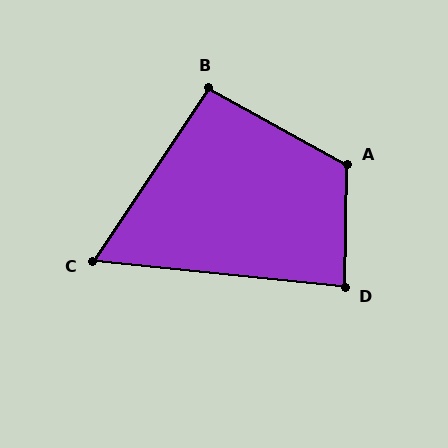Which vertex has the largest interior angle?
A, at approximately 118 degrees.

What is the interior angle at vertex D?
Approximately 85 degrees (approximately right).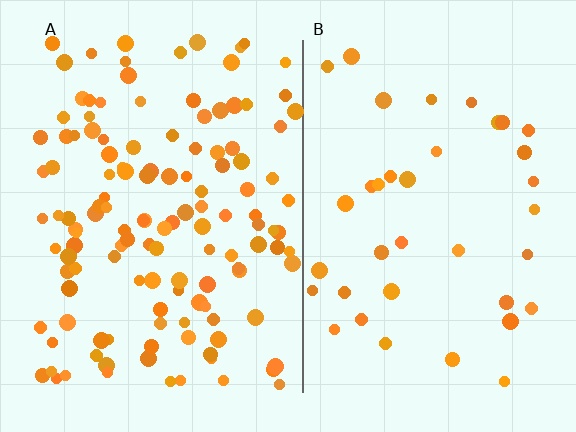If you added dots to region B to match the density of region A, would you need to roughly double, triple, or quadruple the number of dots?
Approximately triple.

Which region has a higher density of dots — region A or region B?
A (the left).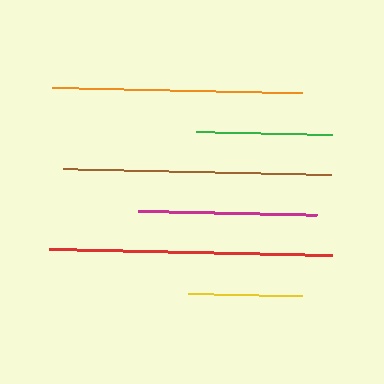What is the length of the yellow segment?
The yellow segment is approximately 114 pixels long.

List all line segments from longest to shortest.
From longest to shortest: red, brown, orange, magenta, green, yellow.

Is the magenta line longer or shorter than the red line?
The red line is longer than the magenta line.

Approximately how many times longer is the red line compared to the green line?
The red line is approximately 2.1 times the length of the green line.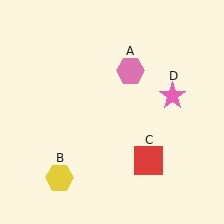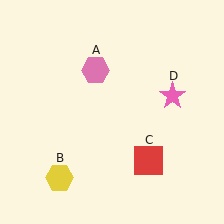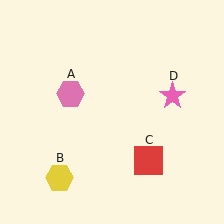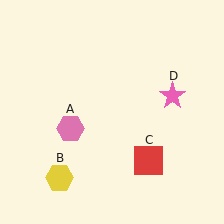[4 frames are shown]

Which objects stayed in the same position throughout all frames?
Yellow hexagon (object B) and red square (object C) and pink star (object D) remained stationary.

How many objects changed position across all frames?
1 object changed position: pink hexagon (object A).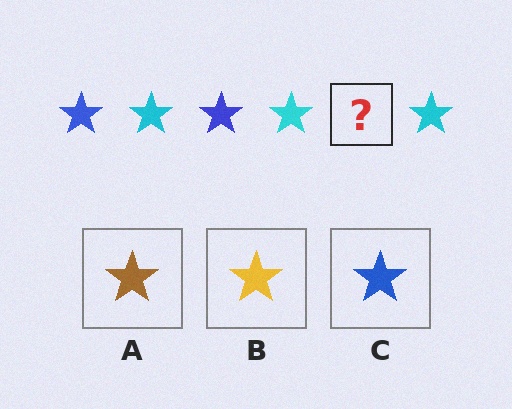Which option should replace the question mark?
Option C.